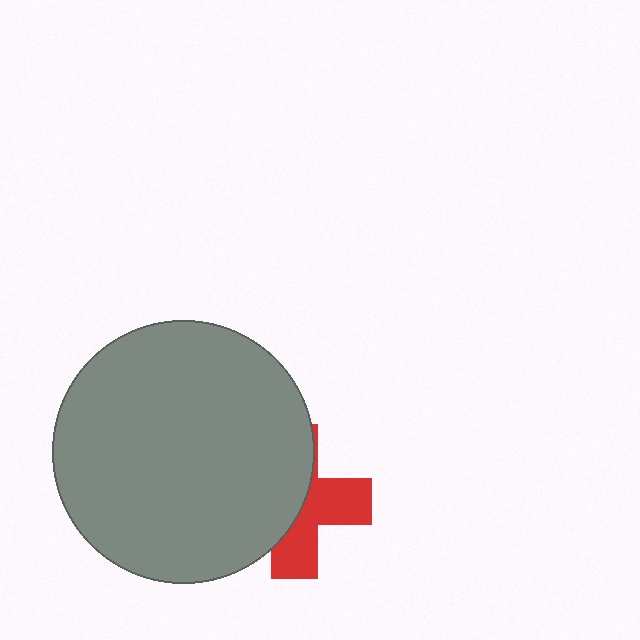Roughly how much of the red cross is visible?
About half of it is visible (roughly 45%).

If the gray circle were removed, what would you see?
You would see the complete red cross.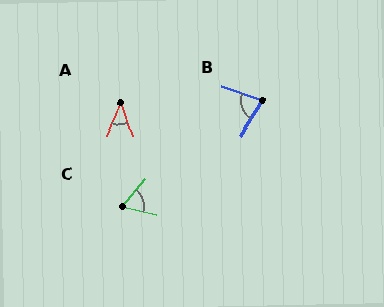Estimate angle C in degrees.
Approximately 64 degrees.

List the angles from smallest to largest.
A (41°), C (64°), B (76°).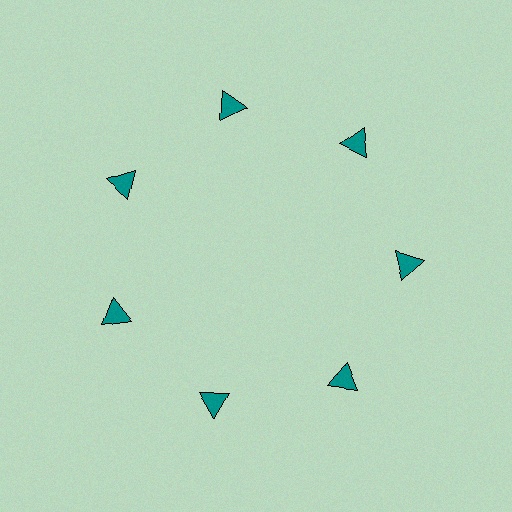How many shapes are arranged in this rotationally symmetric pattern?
There are 7 shapes, arranged in 7 groups of 1.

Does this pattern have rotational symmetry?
Yes, this pattern has 7-fold rotational symmetry. It looks the same after rotating 51 degrees around the center.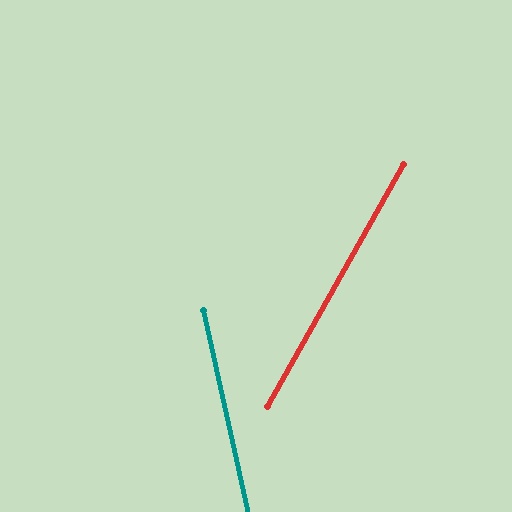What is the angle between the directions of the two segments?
Approximately 42 degrees.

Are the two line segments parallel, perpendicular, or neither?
Neither parallel nor perpendicular — they differ by about 42°.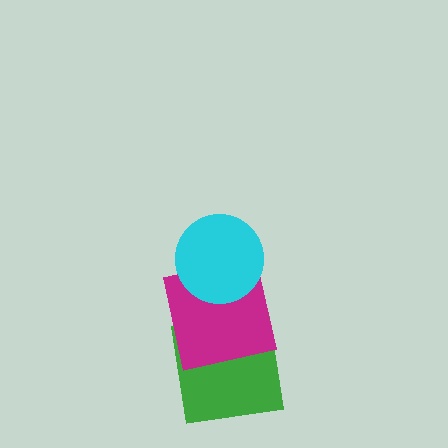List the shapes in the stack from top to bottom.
From top to bottom: the cyan circle, the magenta square, the green square.